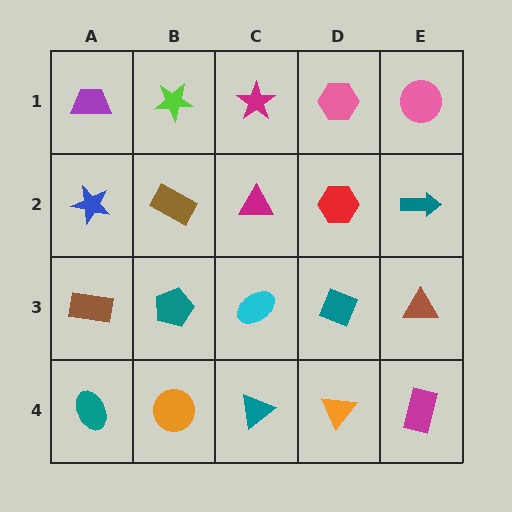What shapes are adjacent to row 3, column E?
A teal arrow (row 2, column E), a magenta rectangle (row 4, column E), a teal diamond (row 3, column D).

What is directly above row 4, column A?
A brown rectangle.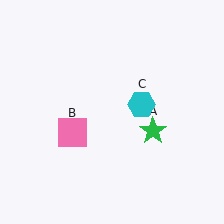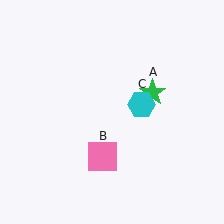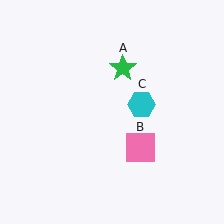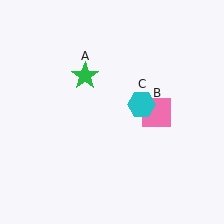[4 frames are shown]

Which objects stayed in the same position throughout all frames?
Cyan hexagon (object C) remained stationary.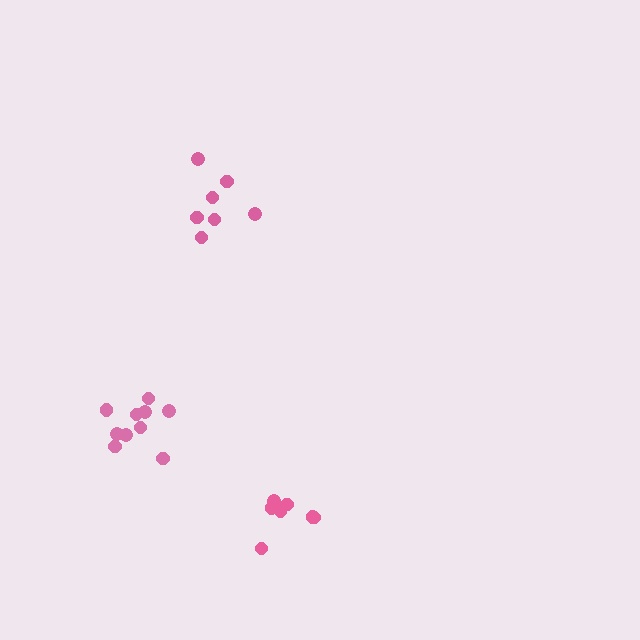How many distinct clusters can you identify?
There are 3 distinct clusters.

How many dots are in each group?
Group 1: 7 dots, Group 2: 7 dots, Group 3: 10 dots (24 total).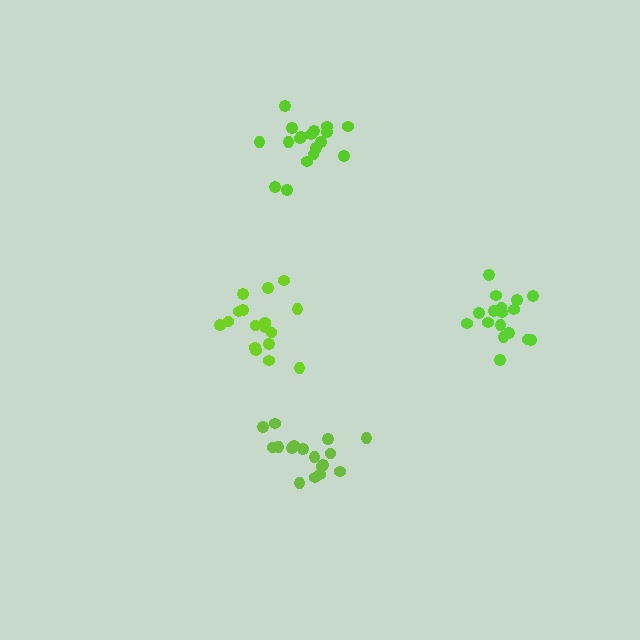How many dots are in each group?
Group 1: 17 dots, Group 2: 17 dots, Group 3: 17 dots, Group 4: 18 dots (69 total).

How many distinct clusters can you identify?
There are 4 distinct clusters.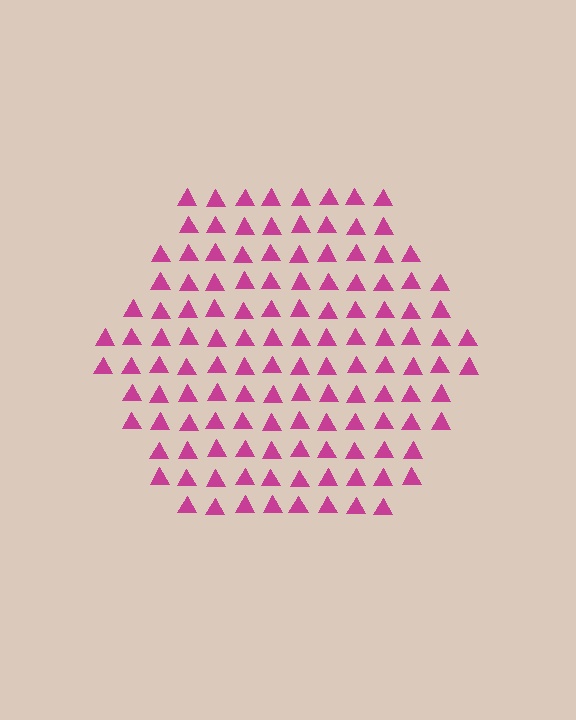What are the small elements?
The small elements are triangles.